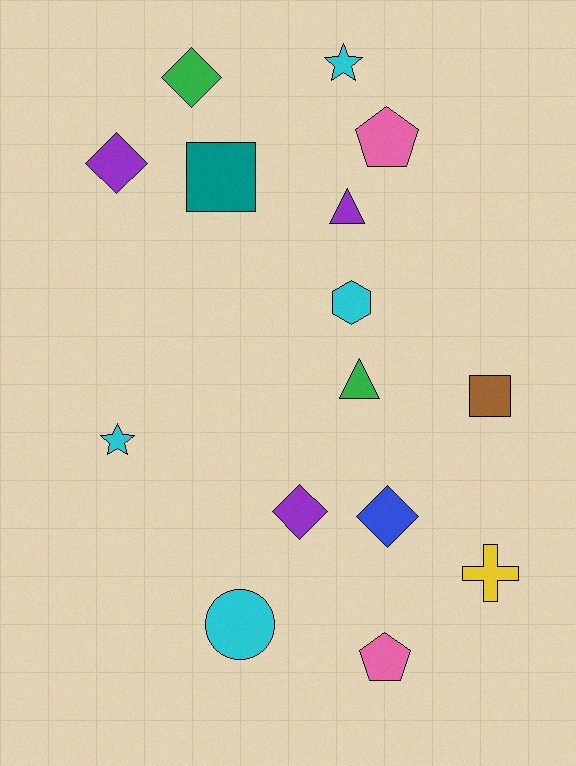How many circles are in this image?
There is 1 circle.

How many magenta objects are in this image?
There are no magenta objects.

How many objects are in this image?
There are 15 objects.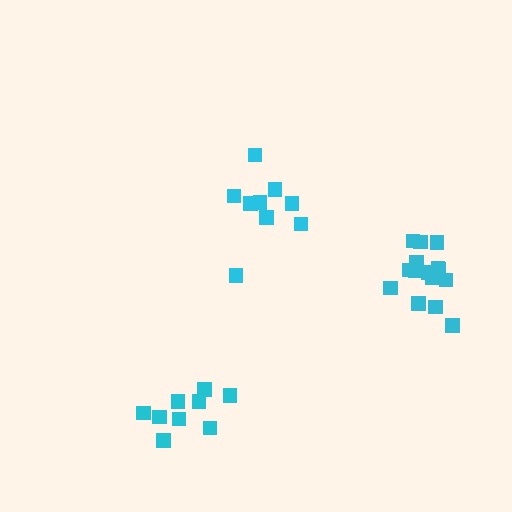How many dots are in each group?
Group 1: 9 dots, Group 2: 15 dots, Group 3: 9 dots (33 total).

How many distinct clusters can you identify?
There are 3 distinct clusters.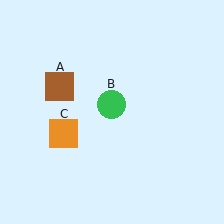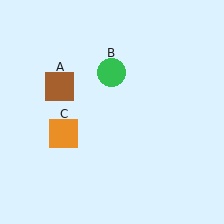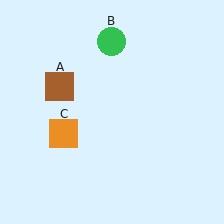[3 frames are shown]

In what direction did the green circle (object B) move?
The green circle (object B) moved up.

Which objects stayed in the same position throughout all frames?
Brown square (object A) and orange square (object C) remained stationary.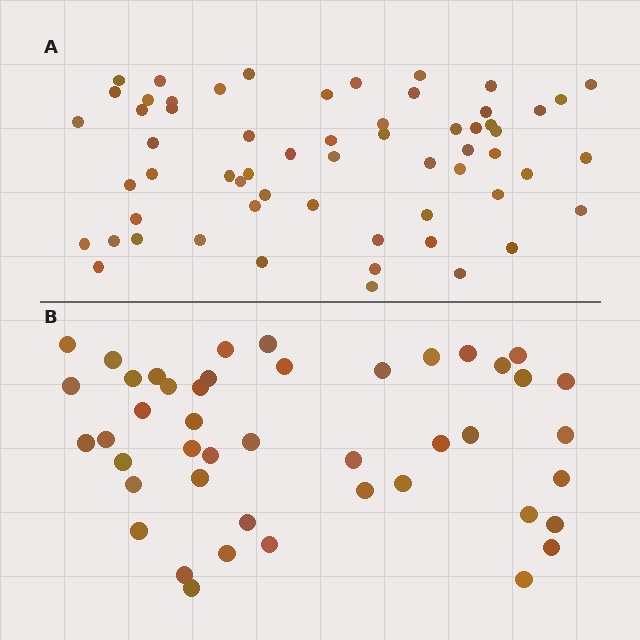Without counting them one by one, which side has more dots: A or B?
Region A (the top region) has more dots.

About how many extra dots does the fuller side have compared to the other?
Region A has approximately 15 more dots than region B.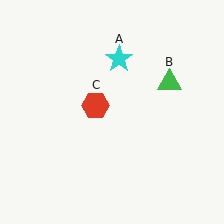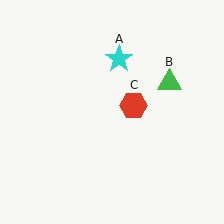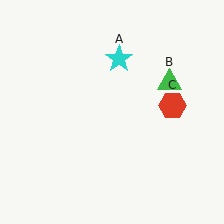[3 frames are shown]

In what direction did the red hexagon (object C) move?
The red hexagon (object C) moved right.